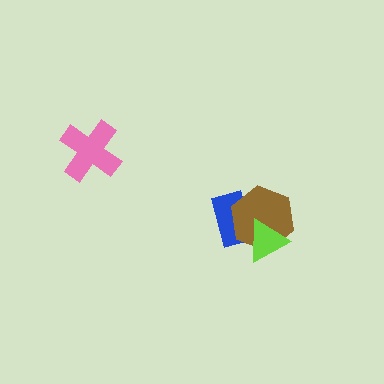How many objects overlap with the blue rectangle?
2 objects overlap with the blue rectangle.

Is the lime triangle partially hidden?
No, no other shape covers it.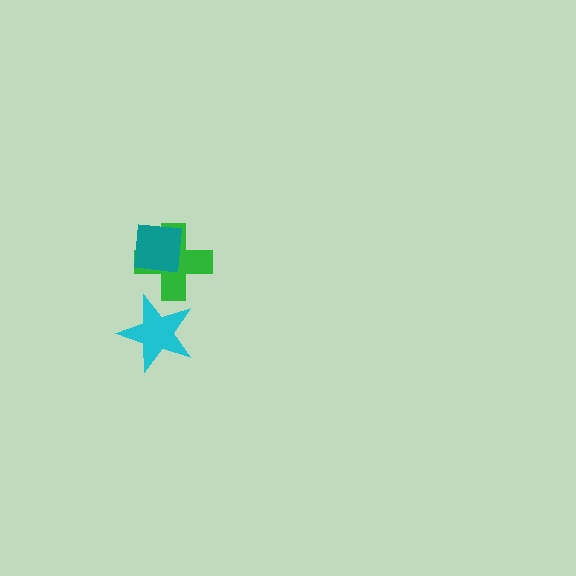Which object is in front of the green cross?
The teal square is in front of the green cross.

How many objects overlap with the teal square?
1 object overlaps with the teal square.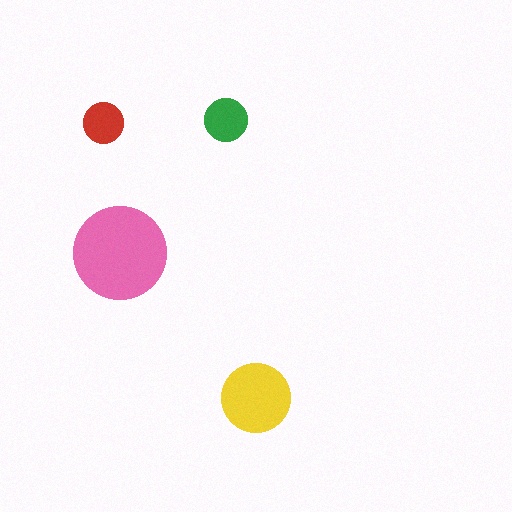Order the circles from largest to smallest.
the pink one, the yellow one, the green one, the red one.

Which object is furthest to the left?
The red circle is leftmost.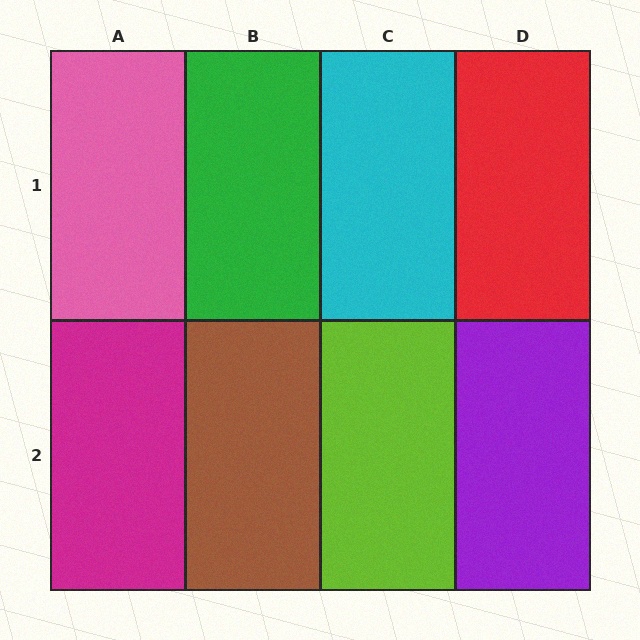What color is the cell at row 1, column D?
Red.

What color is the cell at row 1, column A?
Pink.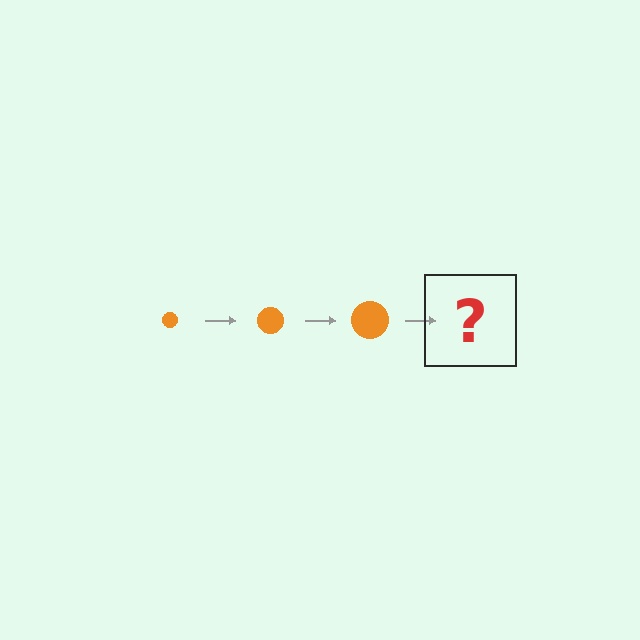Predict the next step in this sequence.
The next step is an orange circle, larger than the previous one.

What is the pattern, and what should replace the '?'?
The pattern is that the circle gets progressively larger each step. The '?' should be an orange circle, larger than the previous one.